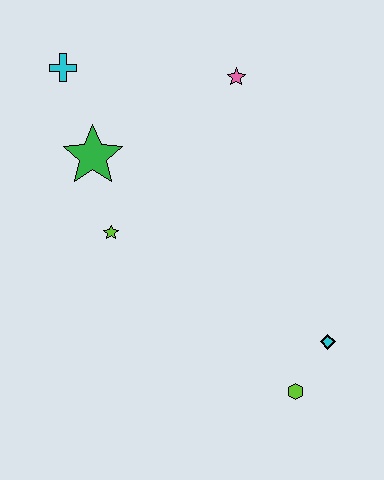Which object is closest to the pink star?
The green star is closest to the pink star.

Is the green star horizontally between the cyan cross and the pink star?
Yes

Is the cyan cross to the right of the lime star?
No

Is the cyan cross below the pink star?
No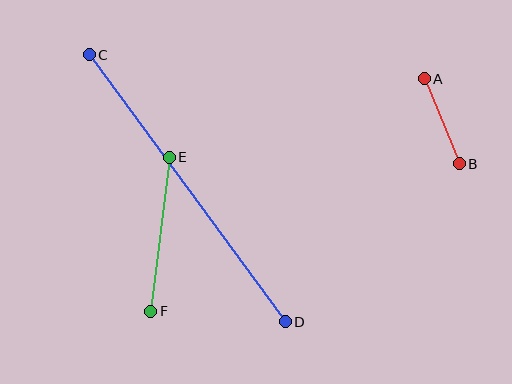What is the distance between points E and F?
The distance is approximately 155 pixels.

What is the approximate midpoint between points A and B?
The midpoint is at approximately (442, 121) pixels.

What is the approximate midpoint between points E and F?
The midpoint is at approximately (160, 234) pixels.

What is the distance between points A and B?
The distance is approximately 92 pixels.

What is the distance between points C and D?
The distance is approximately 331 pixels.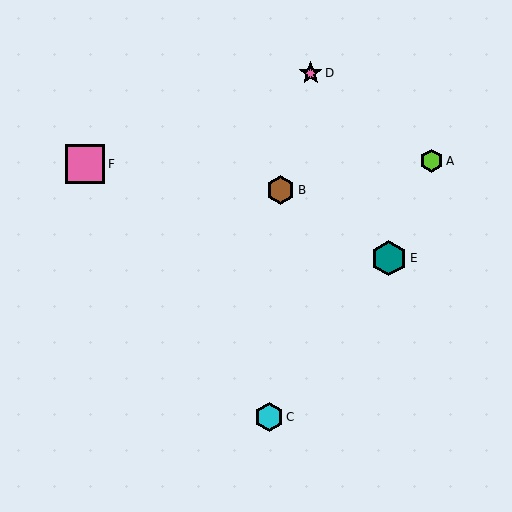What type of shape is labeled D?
Shape D is a pink star.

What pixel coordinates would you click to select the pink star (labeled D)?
Click at (311, 73) to select the pink star D.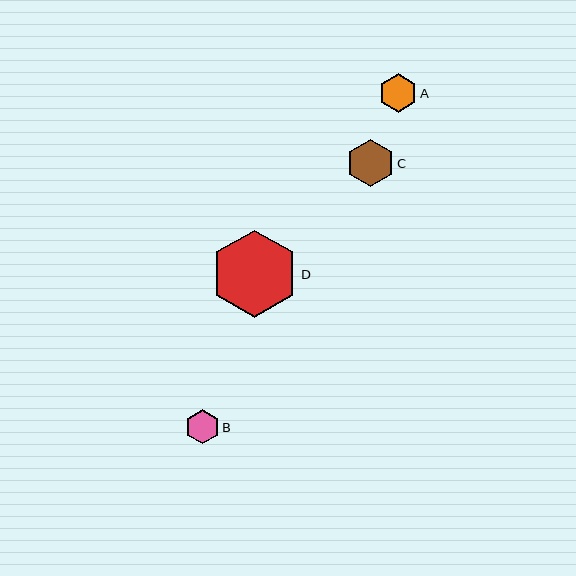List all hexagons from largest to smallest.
From largest to smallest: D, C, A, B.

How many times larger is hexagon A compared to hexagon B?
Hexagon A is approximately 1.2 times the size of hexagon B.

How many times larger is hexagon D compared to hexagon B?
Hexagon D is approximately 2.6 times the size of hexagon B.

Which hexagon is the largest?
Hexagon D is the largest with a size of approximately 87 pixels.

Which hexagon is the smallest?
Hexagon B is the smallest with a size of approximately 34 pixels.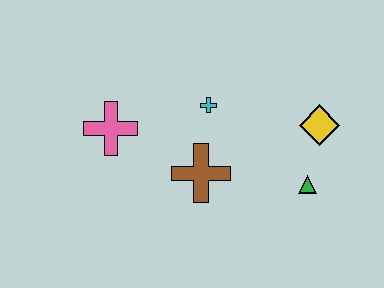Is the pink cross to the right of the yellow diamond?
No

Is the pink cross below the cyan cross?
Yes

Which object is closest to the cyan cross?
The brown cross is closest to the cyan cross.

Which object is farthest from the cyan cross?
The green triangle is farthest from the cyan cross.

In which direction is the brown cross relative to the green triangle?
The brown cross is to the left of the green triangle.